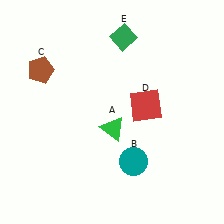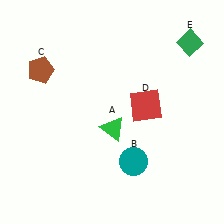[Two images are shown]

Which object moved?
The green diamond (E) moved right.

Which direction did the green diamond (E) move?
The green diamond (E) moved right.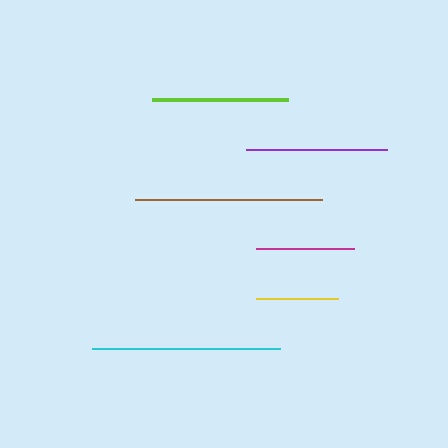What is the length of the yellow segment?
The yellow segment is approximately 83 pixels long.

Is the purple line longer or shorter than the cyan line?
The cyan line is longer than the purple line.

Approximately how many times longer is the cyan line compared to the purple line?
The cyan line is approximately 1.3 times the length of the purple line.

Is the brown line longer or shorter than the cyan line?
The brown line is longer than the cyan line.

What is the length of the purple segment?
The purple segment is approximately 141 pixels long.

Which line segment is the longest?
The brown line is the longest at approximately 188 pixels.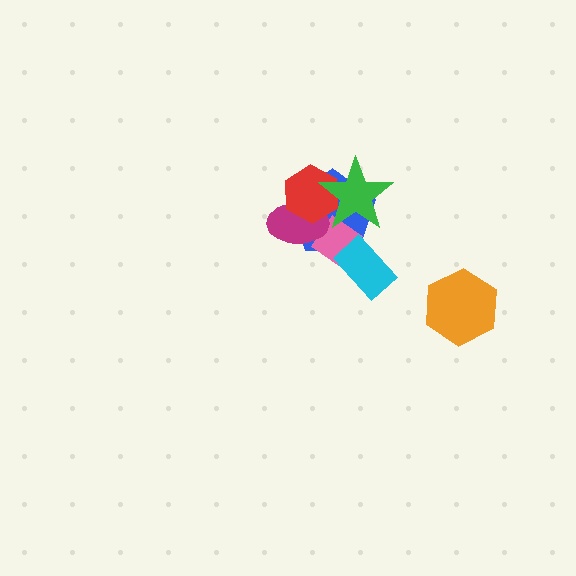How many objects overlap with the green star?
3 objects overlap with the green star.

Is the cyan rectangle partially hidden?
No, no other shape covers it.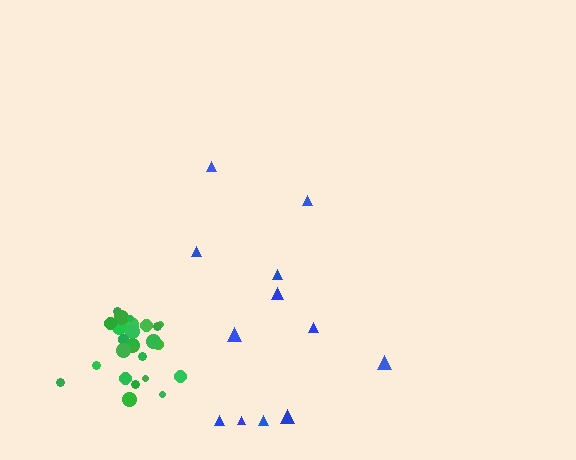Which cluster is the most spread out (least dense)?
Blue.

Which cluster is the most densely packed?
Green.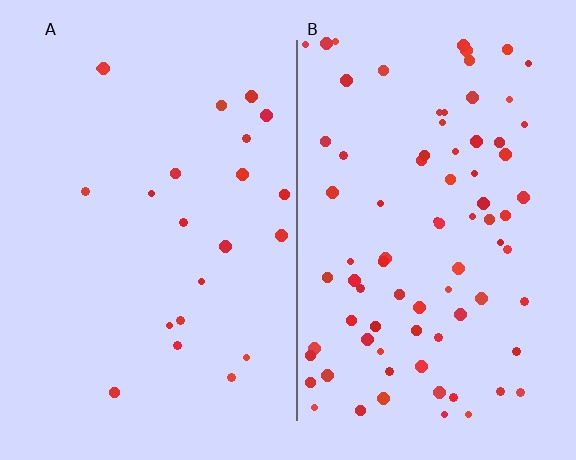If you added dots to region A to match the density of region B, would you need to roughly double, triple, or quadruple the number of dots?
Approximately quadruple.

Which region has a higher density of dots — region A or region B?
B (the right).